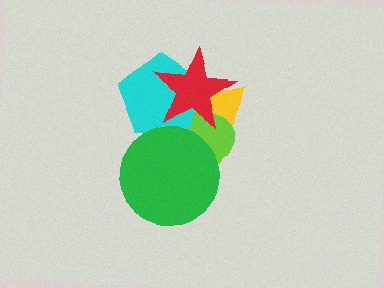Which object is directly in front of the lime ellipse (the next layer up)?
The cyan pentagon is directly in front of the lime ellipse.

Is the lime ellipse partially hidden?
Yes, it is partially covered by another shape.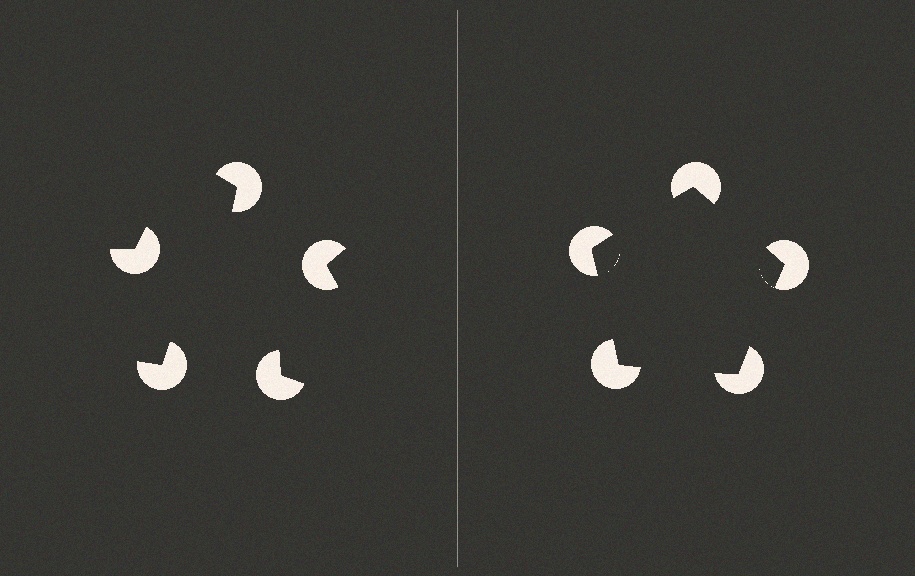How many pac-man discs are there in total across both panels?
10 — 5 on each side.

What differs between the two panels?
The pac-man discs are positioned identically on both sides; only the wedge orientations differ. On the right they align to a pentagon; on the left they are misaligned.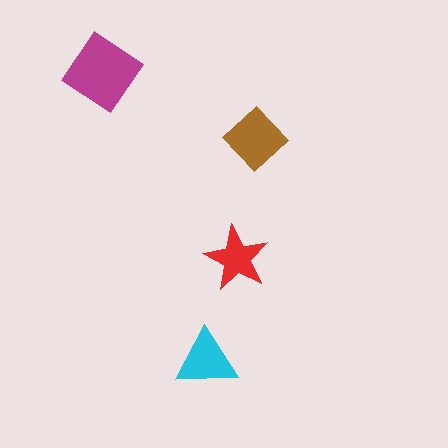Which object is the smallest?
The red star.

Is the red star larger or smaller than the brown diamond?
Smaller.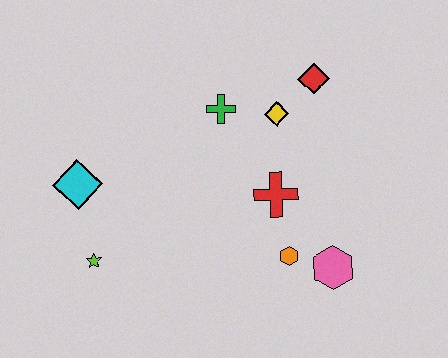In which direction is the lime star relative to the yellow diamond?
The lime star is to the left of the yellow diamond.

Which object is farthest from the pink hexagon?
The cyan diamond is farthest from the pink hexagon.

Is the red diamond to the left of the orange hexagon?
No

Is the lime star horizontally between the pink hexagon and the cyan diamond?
Yes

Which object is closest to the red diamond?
The yellow diamond is closest to the red diamond.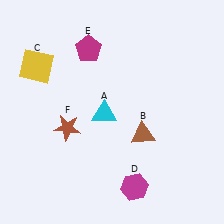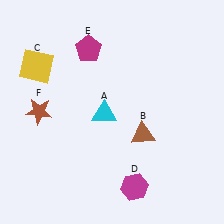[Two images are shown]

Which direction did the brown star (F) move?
The brown star (F) moved left.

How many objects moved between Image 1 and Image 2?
1 object moved between the two images.